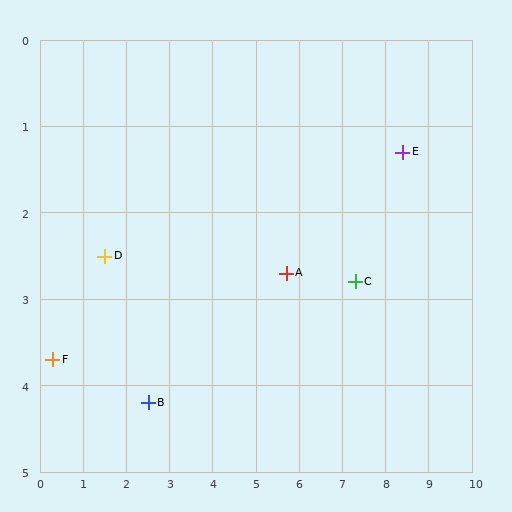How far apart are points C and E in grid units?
Points C and E are about 1.9 grid units apart.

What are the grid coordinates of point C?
Point C is at approximately (7.3, 2.8).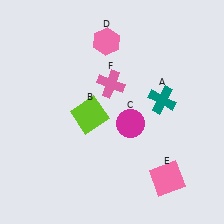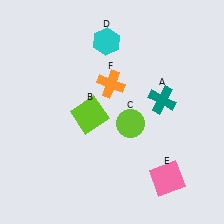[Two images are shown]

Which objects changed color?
C changed from magenta to lime. D changed from pink to cyan. F changed from pink to orange.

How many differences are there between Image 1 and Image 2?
There are 3 differences between the two images.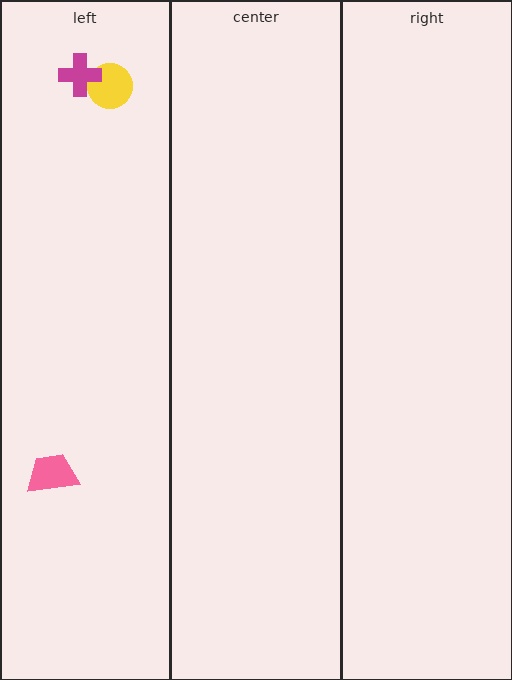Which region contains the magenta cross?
The left region.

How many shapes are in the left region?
3.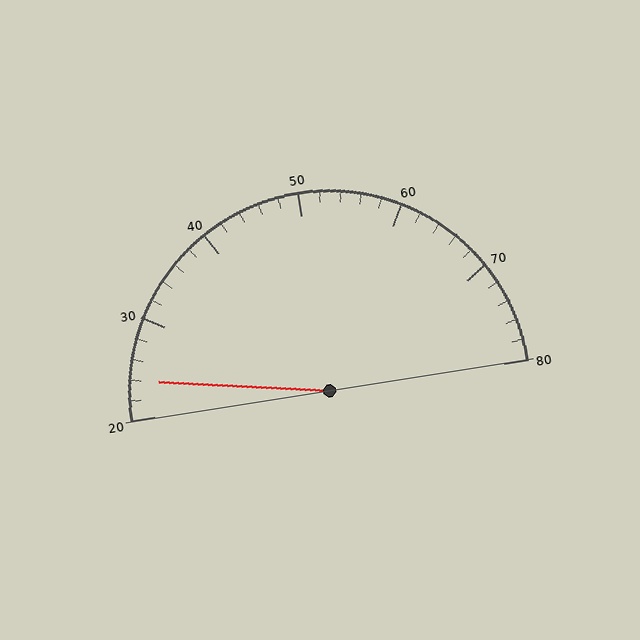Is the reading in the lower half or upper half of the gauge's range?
The reading is in the lower half of the range (20 to 80).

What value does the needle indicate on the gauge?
The needle indicates approximately 24.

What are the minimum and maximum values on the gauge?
The gauge ranges from 20 to 80.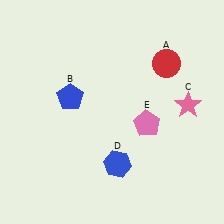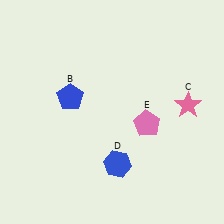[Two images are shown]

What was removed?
The red circle (A) was removed in Image 2.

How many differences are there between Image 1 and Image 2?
There is 1 difference between the two images.